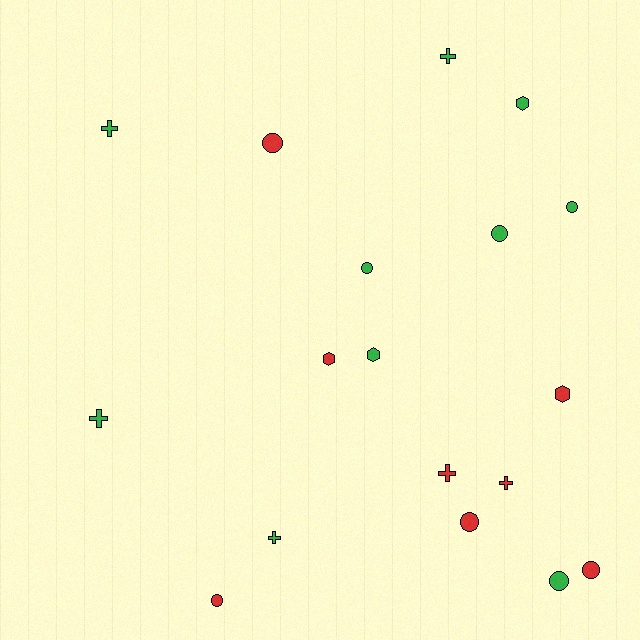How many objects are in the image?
There are 18 objects.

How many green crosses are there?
There are 4 green crosses.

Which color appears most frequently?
Green, with 10 objects.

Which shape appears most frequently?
Circle, with 8 objects.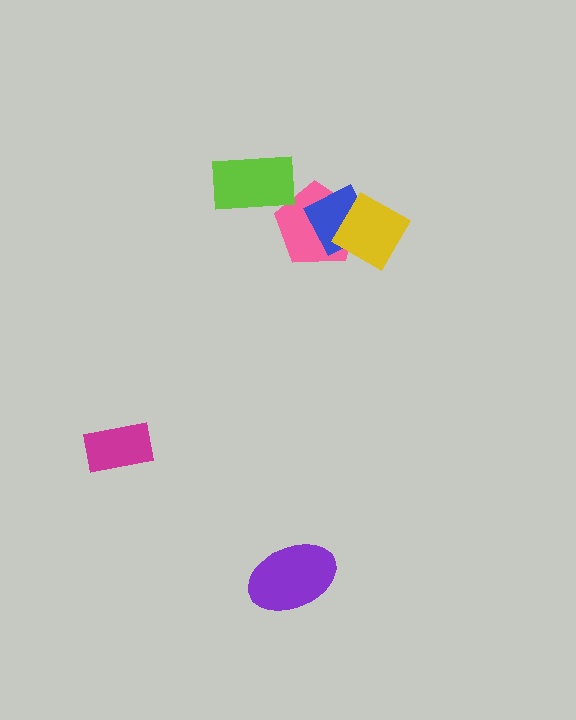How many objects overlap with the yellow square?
2 objects overlap with the yellow square.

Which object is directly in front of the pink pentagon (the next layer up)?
The blue square is directly in front of the pink pentagon.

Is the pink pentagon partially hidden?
Yes, it is partially covered by another shape.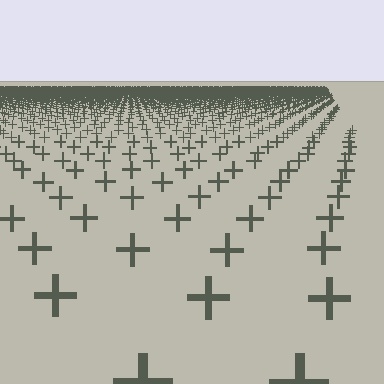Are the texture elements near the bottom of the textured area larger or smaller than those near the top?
Larger. Near the bottom, elements are closer to the viewer and appear at a bigger on-screen size.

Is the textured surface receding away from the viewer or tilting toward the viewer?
The surface is receding away from the viewer. Texture elements get smaller and denser toward the top.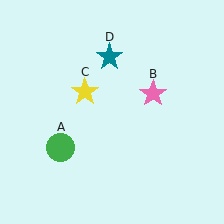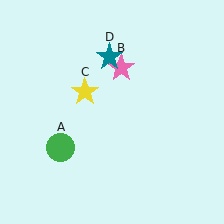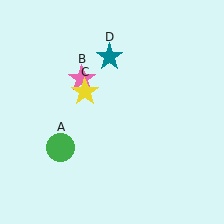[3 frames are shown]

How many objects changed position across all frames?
1 object changed position: pink star (object B).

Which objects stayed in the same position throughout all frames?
Green circle (object A) and yellow star (object C) and teal star (object D) remained stationary.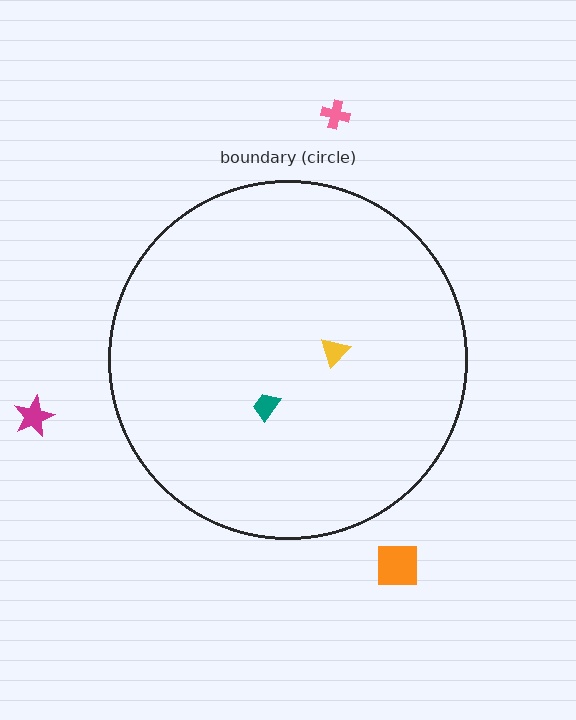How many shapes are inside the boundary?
2 inside, 3 outside.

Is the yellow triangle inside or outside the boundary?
Inside.